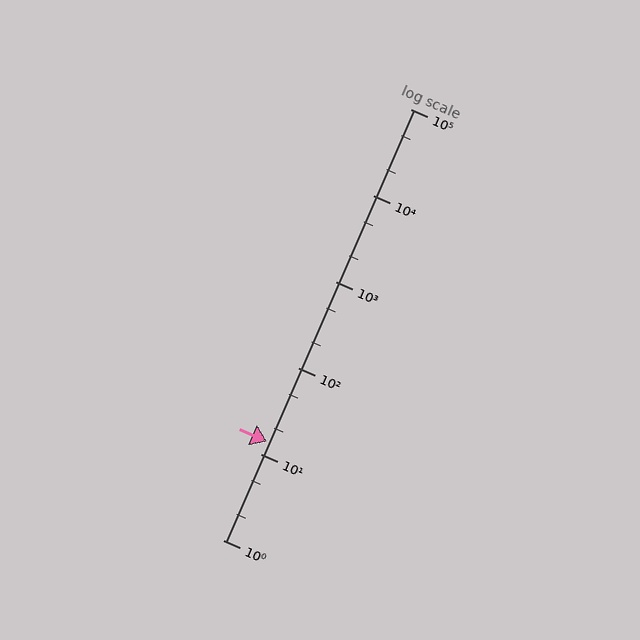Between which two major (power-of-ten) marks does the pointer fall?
The pointer is between 10 and 100.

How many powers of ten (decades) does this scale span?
The scale spans 5 decades, from 1 to 100000.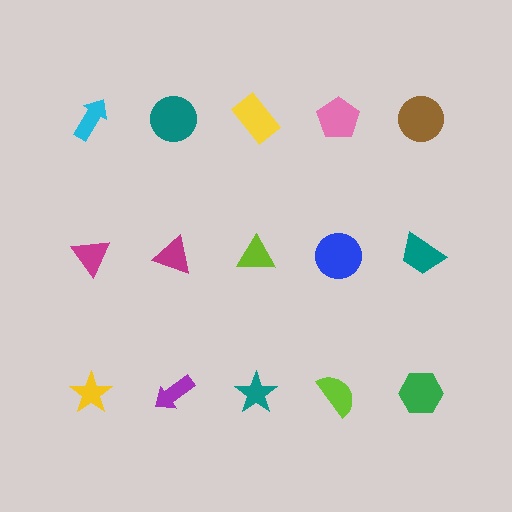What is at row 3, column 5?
A green hexagon.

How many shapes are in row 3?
5 shapes.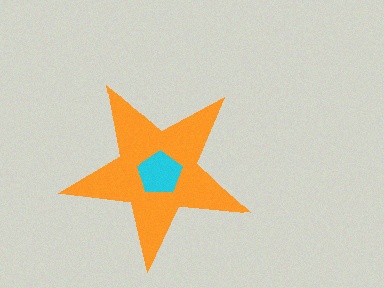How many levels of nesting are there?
2.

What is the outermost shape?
The orange star.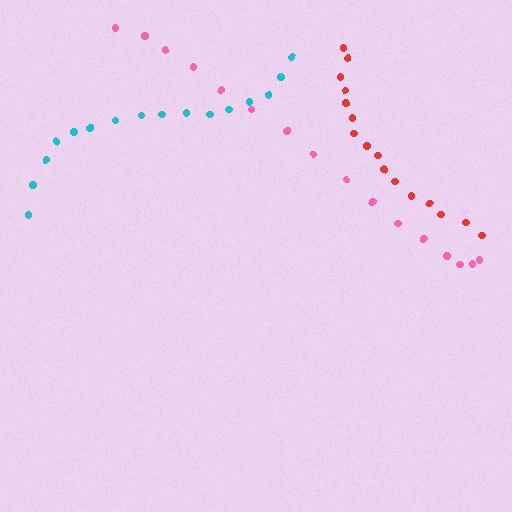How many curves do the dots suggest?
There are 3 distinct paths.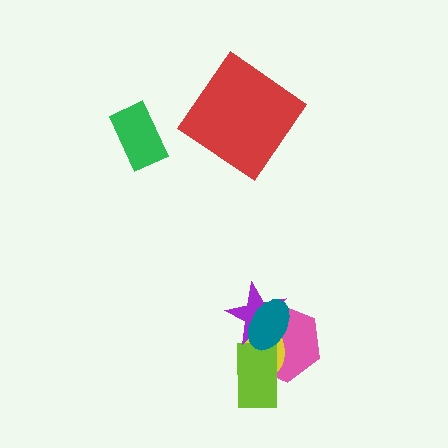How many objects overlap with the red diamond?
0 objects overlap with the red diamond.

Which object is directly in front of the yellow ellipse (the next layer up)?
The lime rectangle is directly in front of the yellow ellipse.